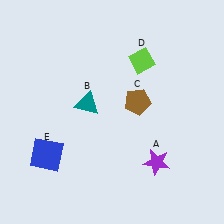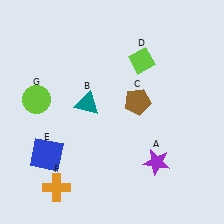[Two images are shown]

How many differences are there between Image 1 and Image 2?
There are 2 differences between the two images.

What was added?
An orange cross (F), a lime circle (G) were added in Image 2.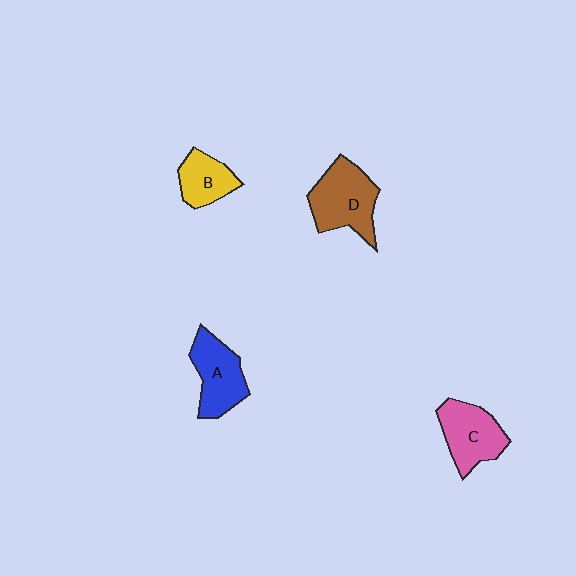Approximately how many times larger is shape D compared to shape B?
Approximately 1.7 times.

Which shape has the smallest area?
Shape B (yellow).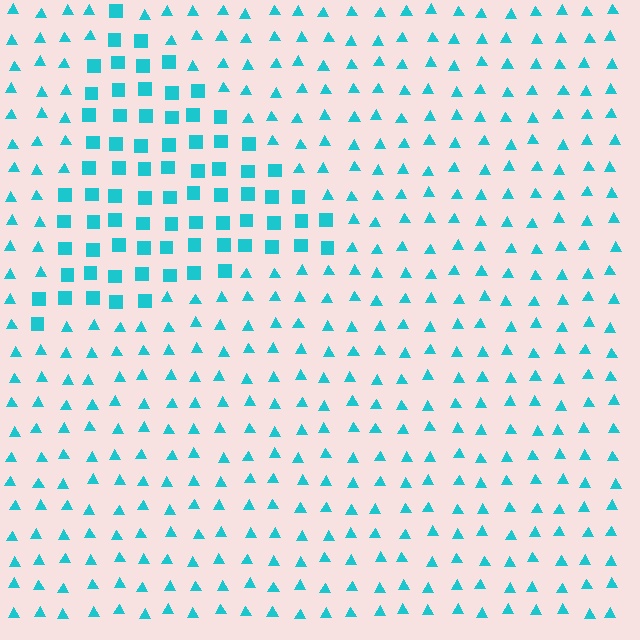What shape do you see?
I see a triangle.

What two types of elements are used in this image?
The image uses squares inside the triangle region and triangles outside it.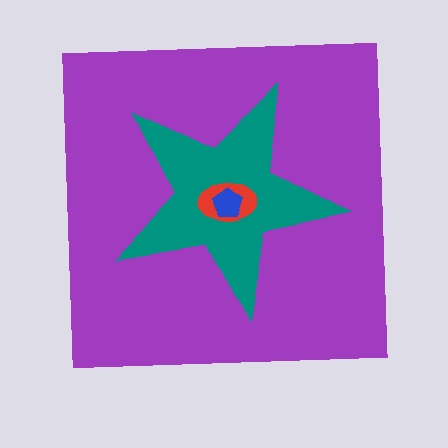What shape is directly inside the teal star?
The red ellipse.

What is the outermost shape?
The purple square.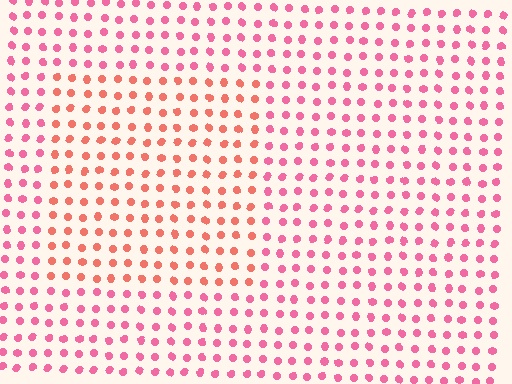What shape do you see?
I see a rectangle.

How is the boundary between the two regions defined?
The boundary is defined purely by a slight shift in hue (about 31 degrees). Spacing, size, and orientation are identical on both sides.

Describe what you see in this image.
The image is filled with small pink elements in a uniform arrangement. A rectangle-shaped region is visible where the elements are tinted to a slightly different hue, forming a subtle color boundary.